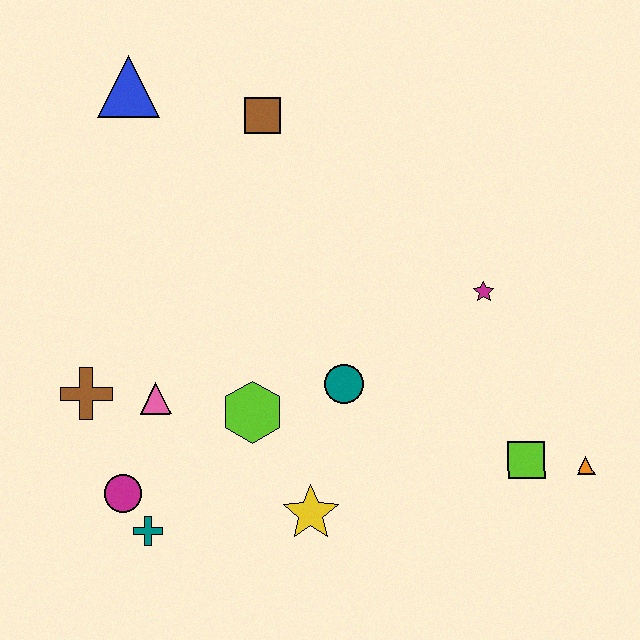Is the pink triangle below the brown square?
Yes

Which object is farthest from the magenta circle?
The orange triangle is farthest from the magenta circle.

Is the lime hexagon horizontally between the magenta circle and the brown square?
Yes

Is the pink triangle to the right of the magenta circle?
Yes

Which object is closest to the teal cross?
The magenta circle is closest to the teal cross.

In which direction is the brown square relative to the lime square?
The brown square is above the lime square.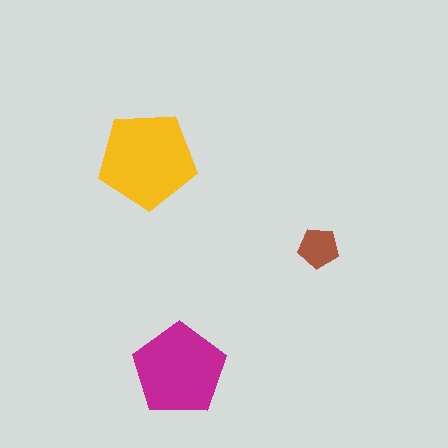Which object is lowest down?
The magenta pentagon is bottommost.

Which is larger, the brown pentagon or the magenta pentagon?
The magenta one.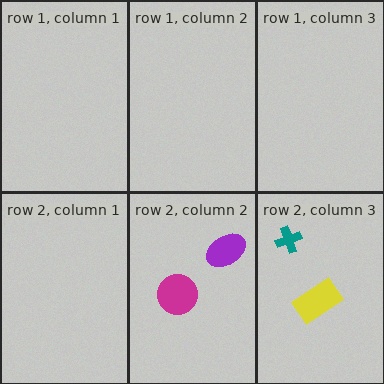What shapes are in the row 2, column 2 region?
The magenta circle, the purple ellipse.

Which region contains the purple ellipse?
The row 2, column 2 region.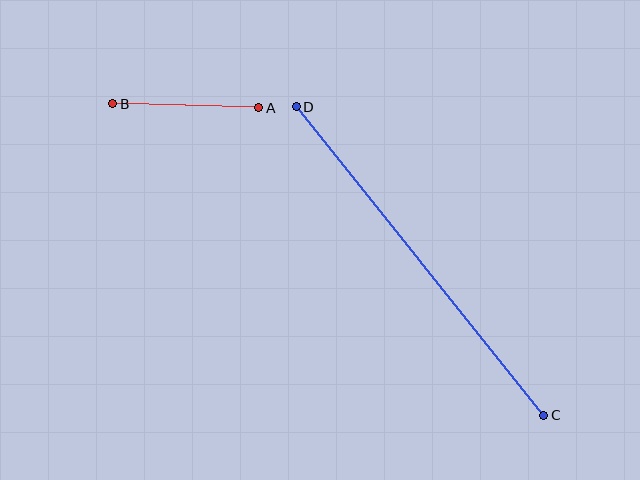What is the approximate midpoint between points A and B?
The midpoint is at approximately (186, 106) pixels.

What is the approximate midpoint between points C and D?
The midpoint is at approximately (420, 261) pixels.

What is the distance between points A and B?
The distance is approximately 146 pixels.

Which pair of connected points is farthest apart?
Points C and D are farthest apart.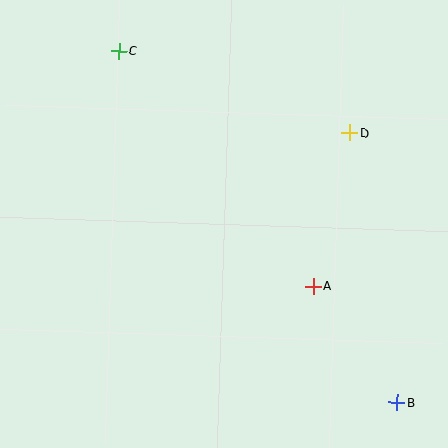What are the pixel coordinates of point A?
Point A is at (313, 286).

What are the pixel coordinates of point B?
Point B is at (397, 402).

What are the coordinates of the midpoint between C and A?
The midpoint between C and A is at (216, 168).